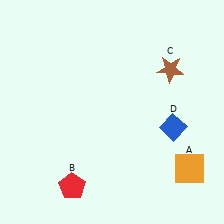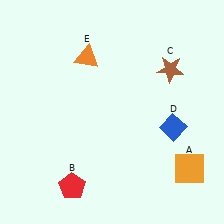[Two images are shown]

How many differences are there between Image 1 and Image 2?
There is 1 difference between the two images.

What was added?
An orange triangle (E) was added in Image 2.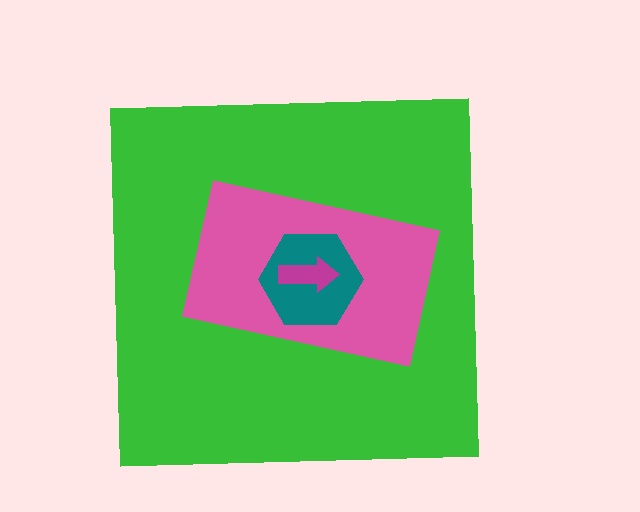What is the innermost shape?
The magenta arrow.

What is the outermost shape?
The green square.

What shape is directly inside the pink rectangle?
The teal hexagon.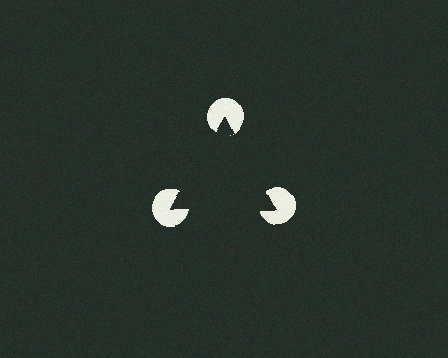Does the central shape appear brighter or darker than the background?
It typically appears slightly darker than the background, even though no actual brightness change is drawn.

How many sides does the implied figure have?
3 sides.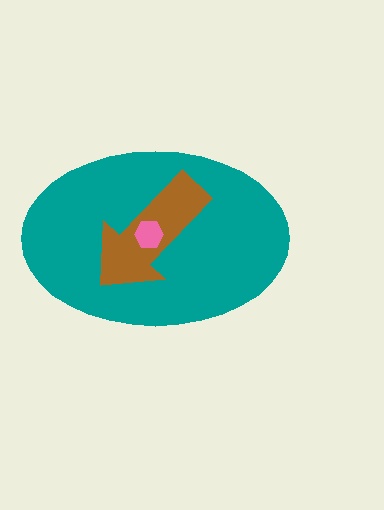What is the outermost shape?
The teal ellipse.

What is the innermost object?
The pink hexagon.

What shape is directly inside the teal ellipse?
The brown arrow.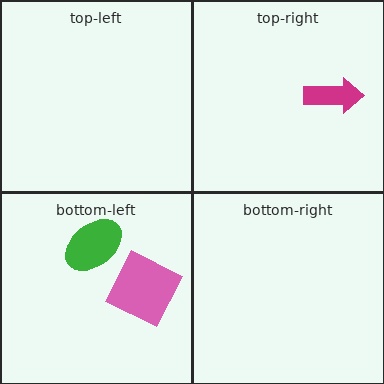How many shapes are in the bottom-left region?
2.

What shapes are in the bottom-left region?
The green ellipse, the pink square.